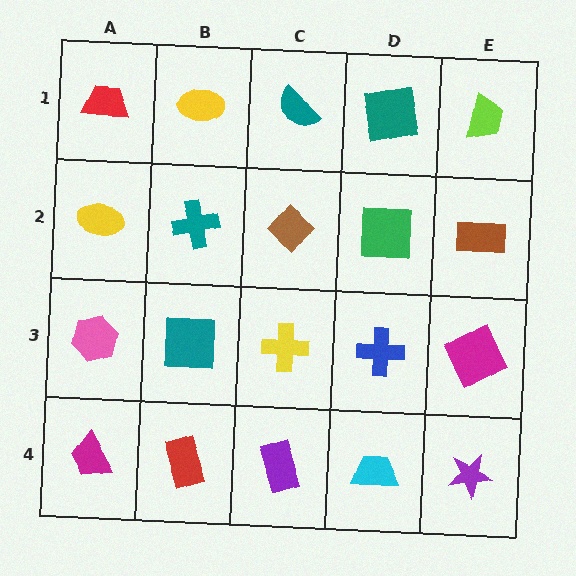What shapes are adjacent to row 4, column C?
A yellow cross (row 3, column C), a red rectangle (row 4, column B), a cyan trapezoid (row 4, column D).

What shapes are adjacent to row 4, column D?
A blue cross (row 3, column D), a purple rectangle (row 4, column C), a purple star (row 4, column E).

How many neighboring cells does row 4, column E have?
2.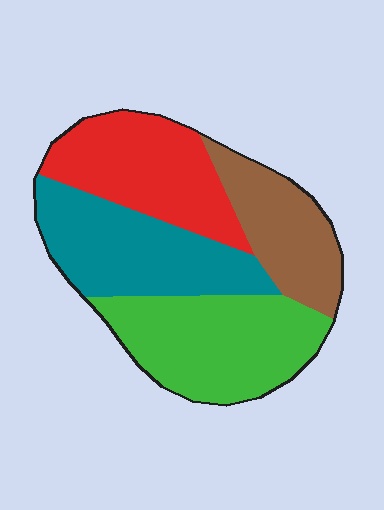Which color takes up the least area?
Brown, at roughly 20%.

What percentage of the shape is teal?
Teal covers roughly 25% of the shape.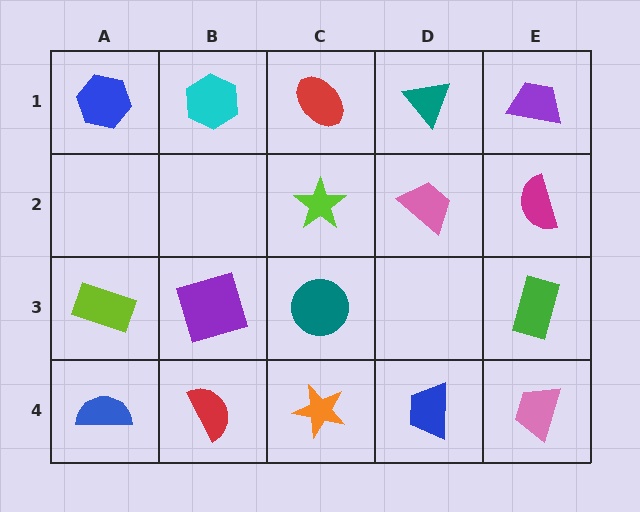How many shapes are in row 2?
3 shapes.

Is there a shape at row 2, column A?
No, that cell is empty.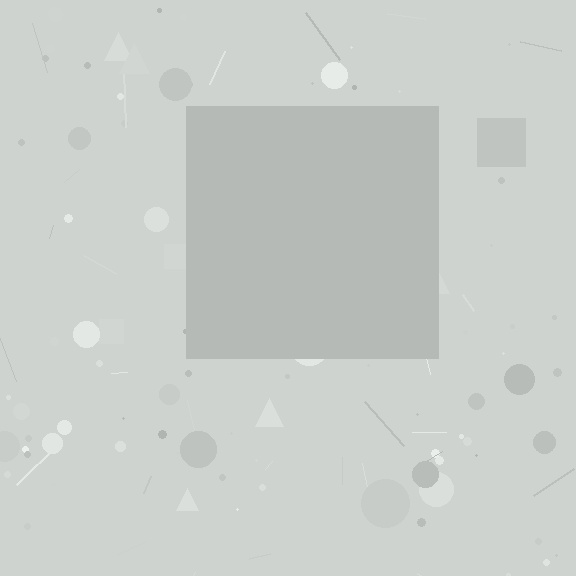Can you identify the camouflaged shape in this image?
The camouflaged shape is a square.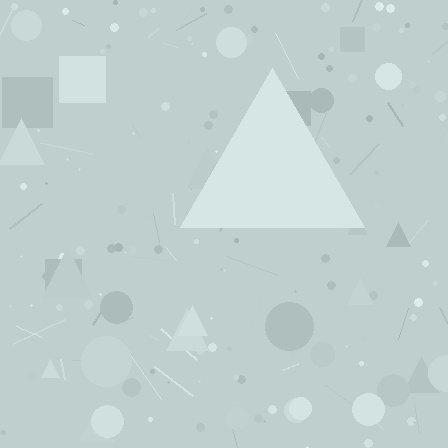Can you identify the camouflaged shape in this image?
The camouflaged shape is a triangle.